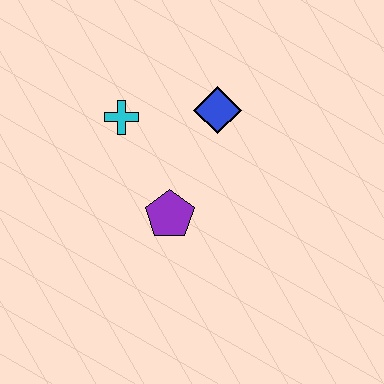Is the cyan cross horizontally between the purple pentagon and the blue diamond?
No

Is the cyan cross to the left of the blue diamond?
Yes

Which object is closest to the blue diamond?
The cyan cross is closest to the blue diamond.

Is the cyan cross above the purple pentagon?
Yes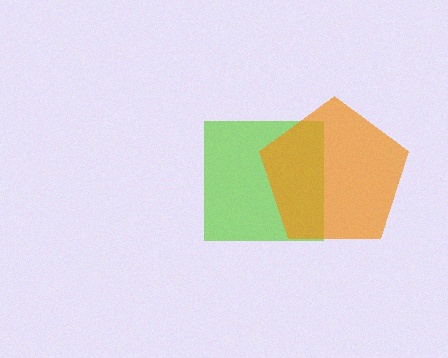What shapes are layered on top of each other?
The layered shapes are: a lime square, an orange pentagon.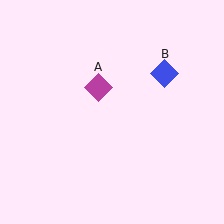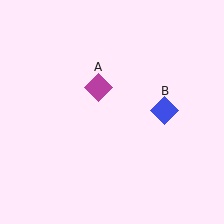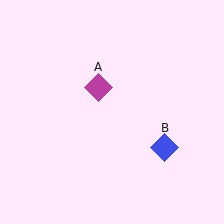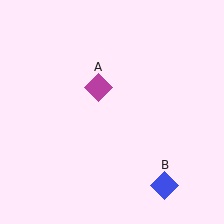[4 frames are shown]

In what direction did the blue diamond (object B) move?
The blue diamond (object B) moved down.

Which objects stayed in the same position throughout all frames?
Magenta diamond (object A) remained stationary.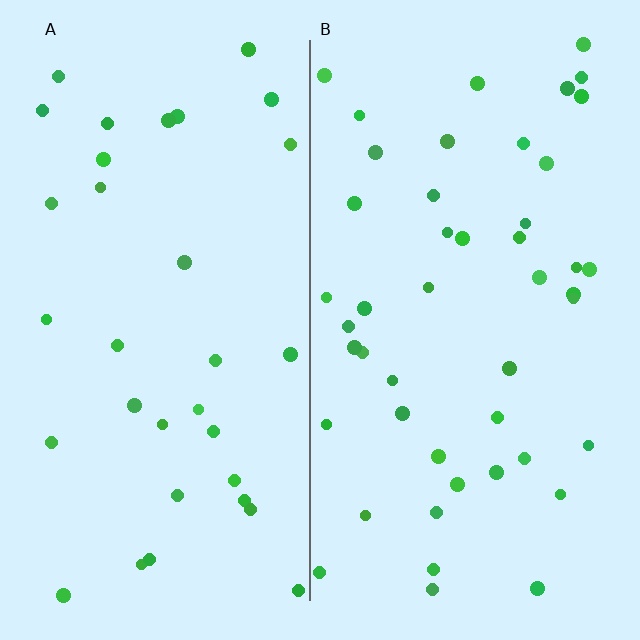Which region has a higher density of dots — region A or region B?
B (the right).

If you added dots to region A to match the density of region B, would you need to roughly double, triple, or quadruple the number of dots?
Approximately double.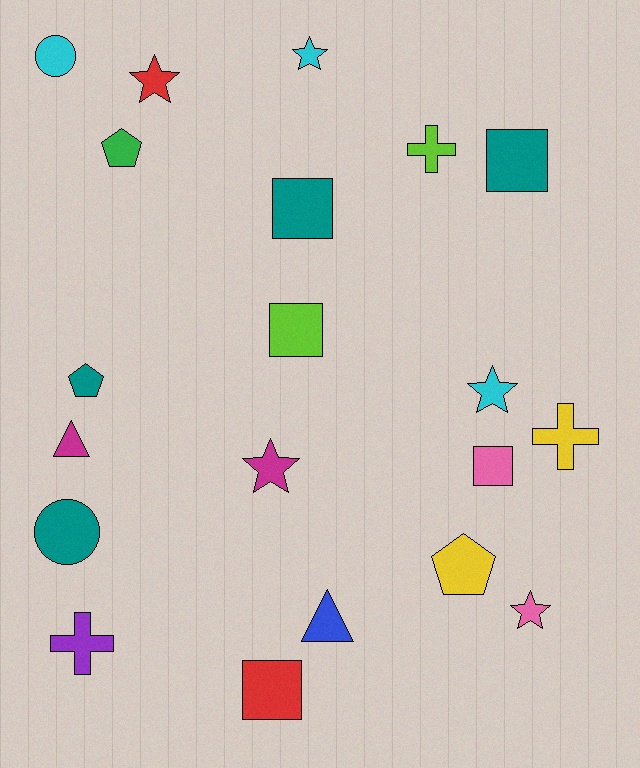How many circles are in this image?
There are 2 circles.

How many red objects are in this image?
There are 2 red objects.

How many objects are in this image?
There are 20 objects.